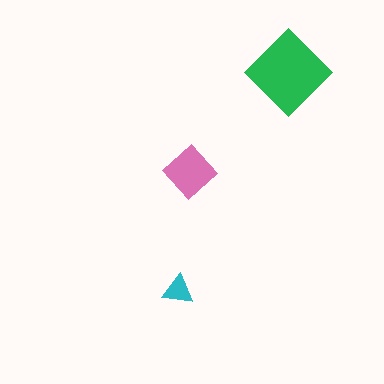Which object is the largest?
The green diamond.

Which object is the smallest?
The cyan triangle.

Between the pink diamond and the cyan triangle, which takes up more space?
The pink diamond.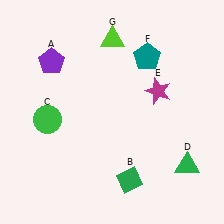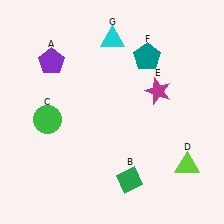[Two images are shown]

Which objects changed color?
D changed from green to lime. G changed from lime to cyan.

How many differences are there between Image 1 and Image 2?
There are 2 differences between the two images.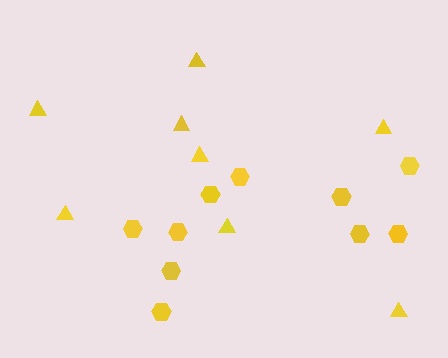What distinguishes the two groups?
There are 2 groups: one group of hexagons (10) and one group of triangles (8).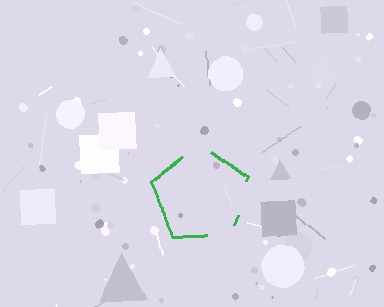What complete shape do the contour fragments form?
The contour fragments form a pentagon.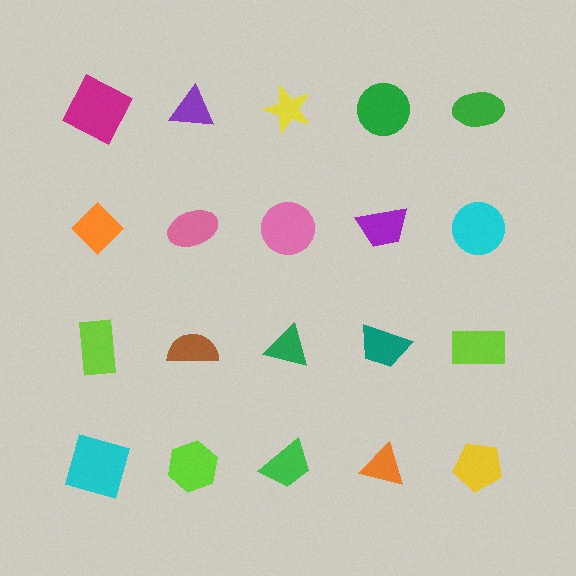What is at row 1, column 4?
A green circle.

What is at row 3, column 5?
A lime rectangle.